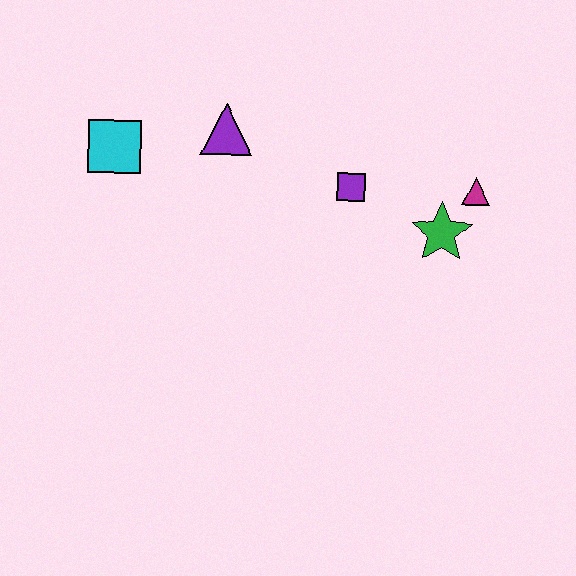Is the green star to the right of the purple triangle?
Yes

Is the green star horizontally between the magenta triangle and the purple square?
Yes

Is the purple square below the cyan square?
Yes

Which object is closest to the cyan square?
The purple triangle is closest to the cyan square.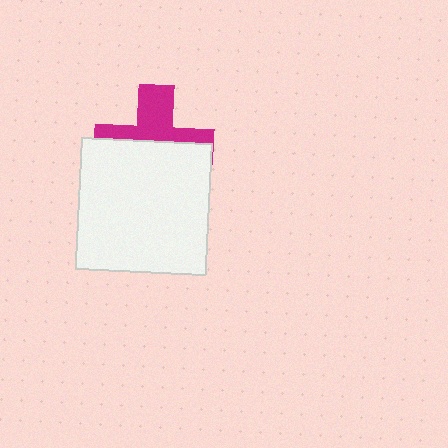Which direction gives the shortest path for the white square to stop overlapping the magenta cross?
Moving down gives the shortest separation.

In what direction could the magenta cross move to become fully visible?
The magenta cross could move up. That would shift it out from behind the white square entirely.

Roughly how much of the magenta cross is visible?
A small part of it is visible (roughly 43%).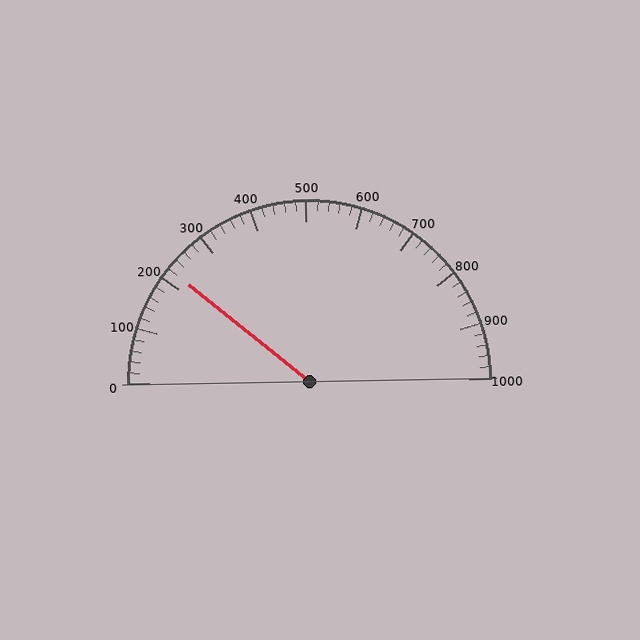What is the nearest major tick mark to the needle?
The nearest major tick mark is 200.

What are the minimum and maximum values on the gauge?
The gauge ranges from 0 to 1000.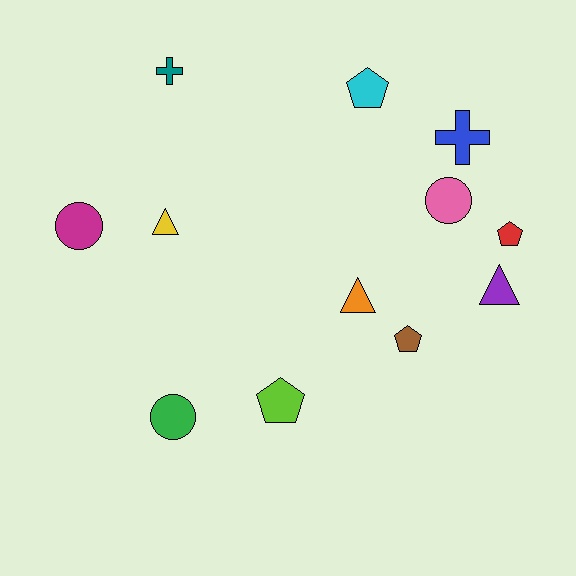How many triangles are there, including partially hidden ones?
There are 3 triangles.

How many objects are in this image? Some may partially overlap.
There are 12 objects.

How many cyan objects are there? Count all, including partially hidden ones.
There is 1 cyan object.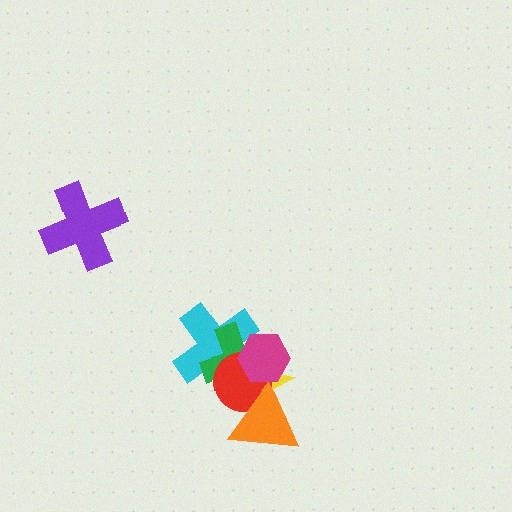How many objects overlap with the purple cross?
0 objects overlap with the purple cross.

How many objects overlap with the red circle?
5 objects overlap with the red circle.